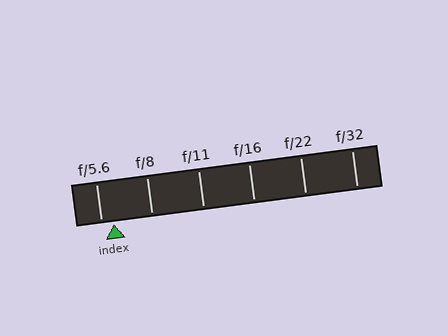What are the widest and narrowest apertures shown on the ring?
The widest aperture shown is f/5.6 and the narrowest is f/32.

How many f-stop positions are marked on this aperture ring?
There are 6 f-stop positions marked.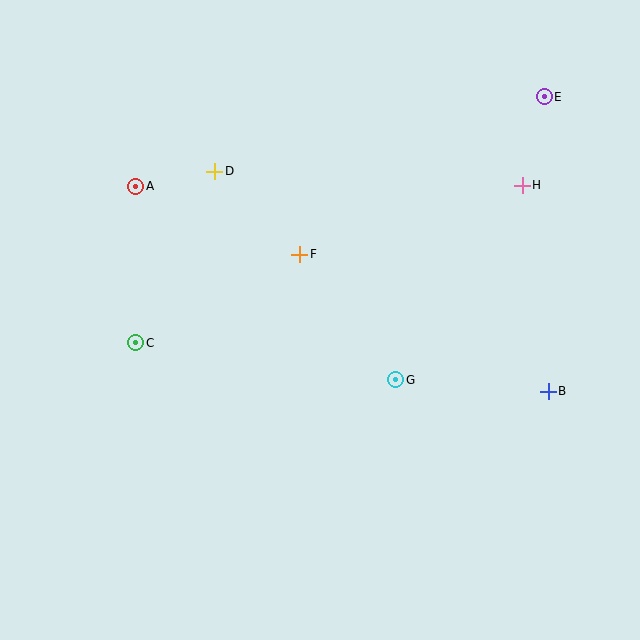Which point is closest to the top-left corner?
Point A is closest to the top-left corner.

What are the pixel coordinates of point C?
Point C is at (136, 343).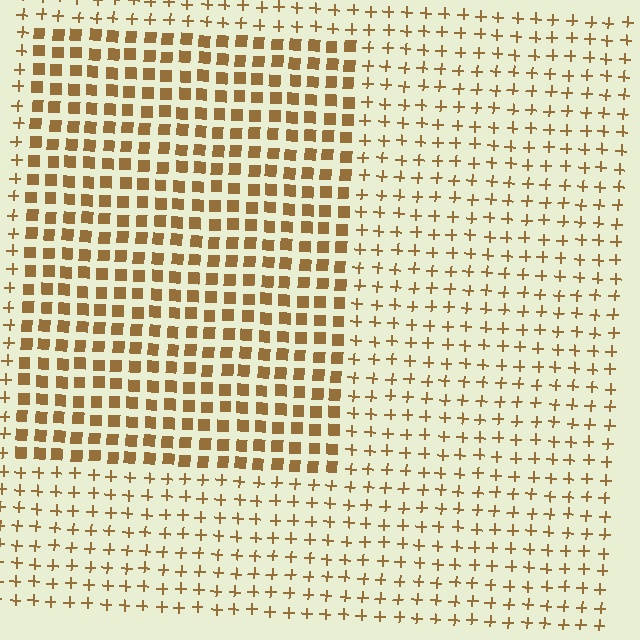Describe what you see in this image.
The image is filled with small brown elements arranged in a uniform grid. A rectangle-shaped region contains squares, while the surrounding area contains plus signs. The boundary is defined purely by the change in element shape.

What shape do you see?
I see a rectangle.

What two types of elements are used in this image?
The image uses squares inside the rectangle region and plus signs outside it.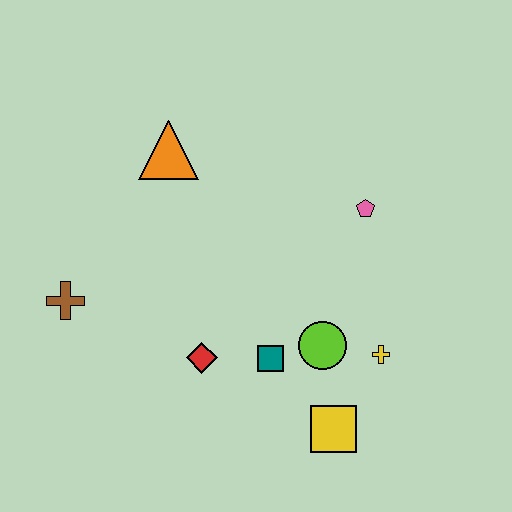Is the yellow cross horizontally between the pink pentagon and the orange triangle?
No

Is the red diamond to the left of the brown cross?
No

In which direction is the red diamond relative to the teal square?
The red diamond is to the left of the teal square.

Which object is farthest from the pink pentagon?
The brown cross is farthest from the pink pentagon.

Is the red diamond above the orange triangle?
No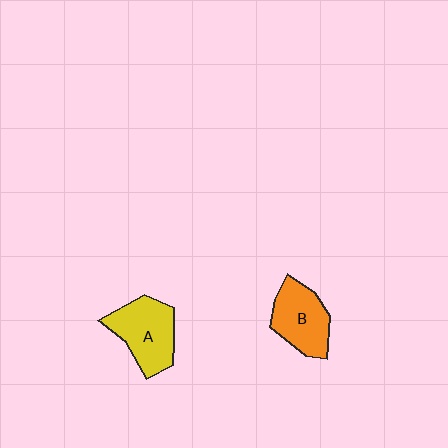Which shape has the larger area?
Shape A (yellow).